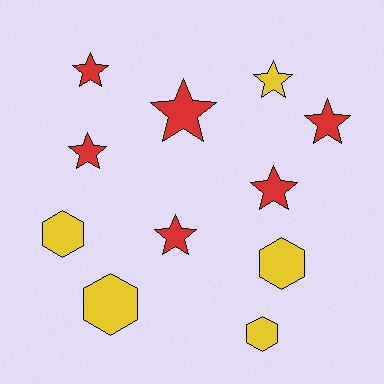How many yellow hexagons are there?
There are 4 yellow hexagons.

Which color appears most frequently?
Red, with 6 objects.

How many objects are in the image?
There are 11 objects.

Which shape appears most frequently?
Star, with 7 objects.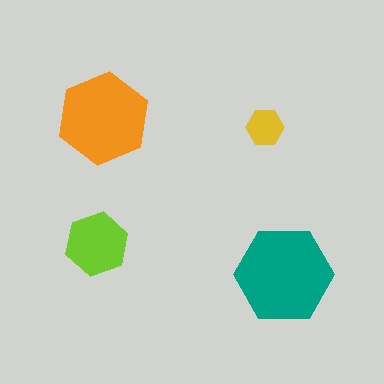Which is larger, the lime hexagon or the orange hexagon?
The orange one.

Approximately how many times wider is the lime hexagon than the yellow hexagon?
About 1.5 times wider.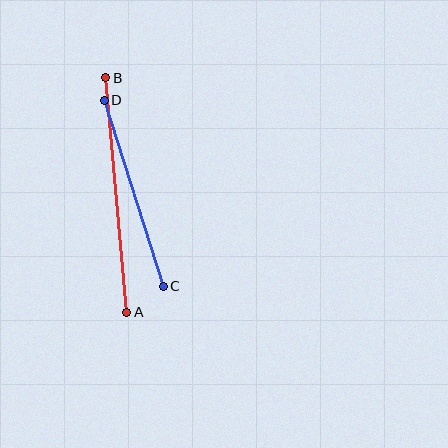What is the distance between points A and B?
The distance is approximately 236 pixels.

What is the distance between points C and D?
The distance is approximately 195 pixels.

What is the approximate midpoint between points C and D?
The midpoint is at approximately (134, 193) pixels.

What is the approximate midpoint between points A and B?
The midpoint is at approximately (116, 195) pixels.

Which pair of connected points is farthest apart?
Points A and B are farthest apart.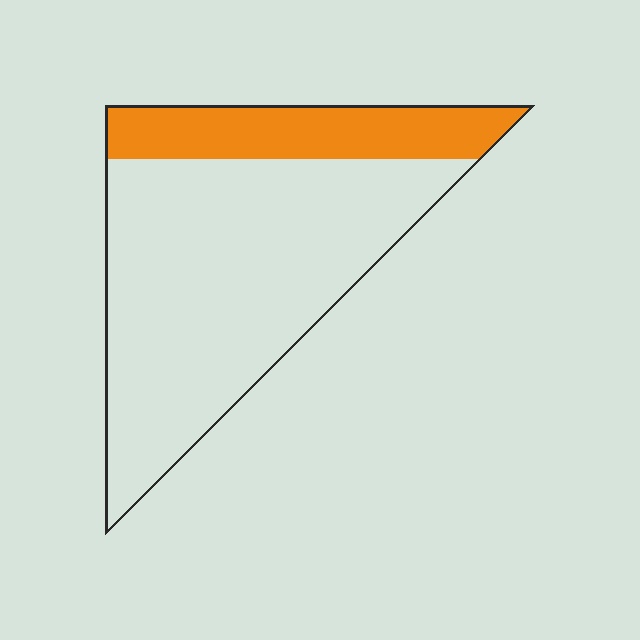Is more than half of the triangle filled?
No.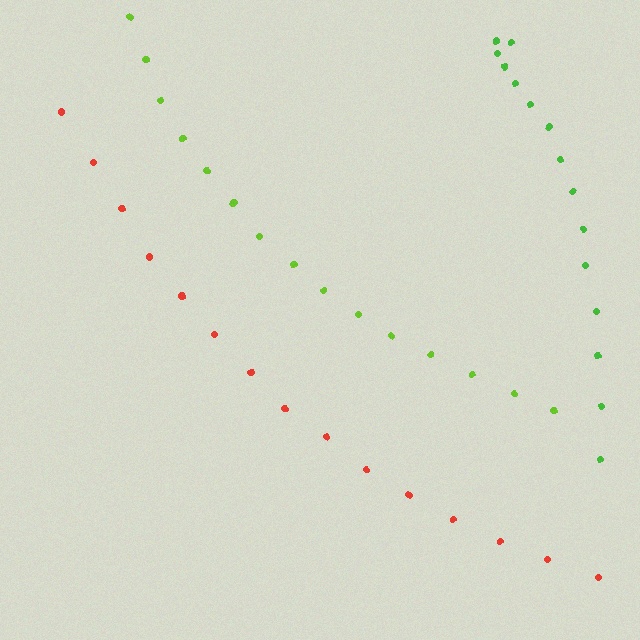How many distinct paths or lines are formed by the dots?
There are 3 distinct paths.